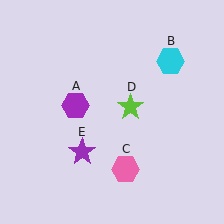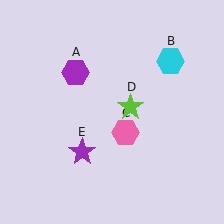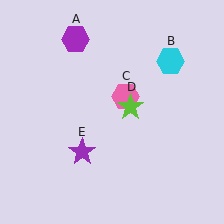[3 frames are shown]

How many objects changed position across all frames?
2 objects changed position: purple hexagon (object A), pink hexagon (object C).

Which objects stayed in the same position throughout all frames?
Cyan hexagon (object B) and lime star (object D) and purple star (object E) remained stationary.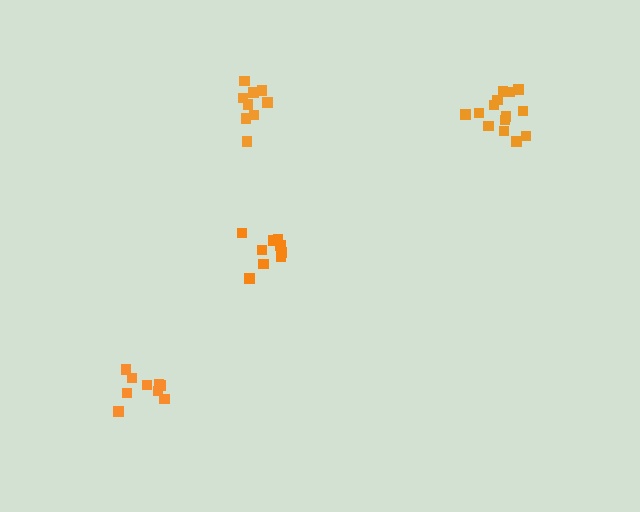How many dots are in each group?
Group 1: 9 dots, Group 2: 14 dots, Group 3: 9 dots, Group 4: 9 dots (41 total).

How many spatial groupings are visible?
There are 4 spatial groupings.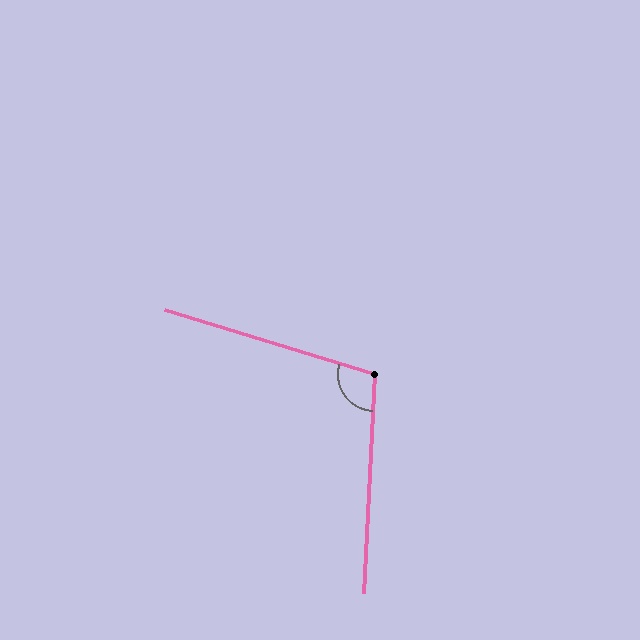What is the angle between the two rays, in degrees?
Approximately 104 degrees.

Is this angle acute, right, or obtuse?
It is obtuse.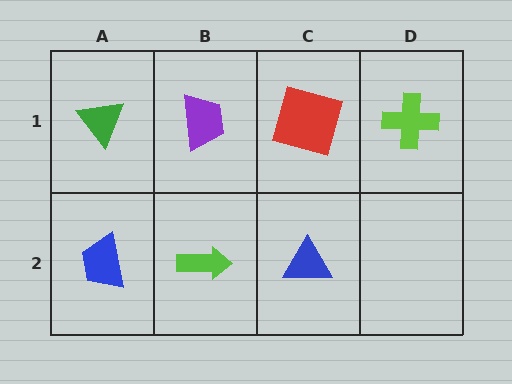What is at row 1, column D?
A lime cross.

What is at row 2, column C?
A blue triangle.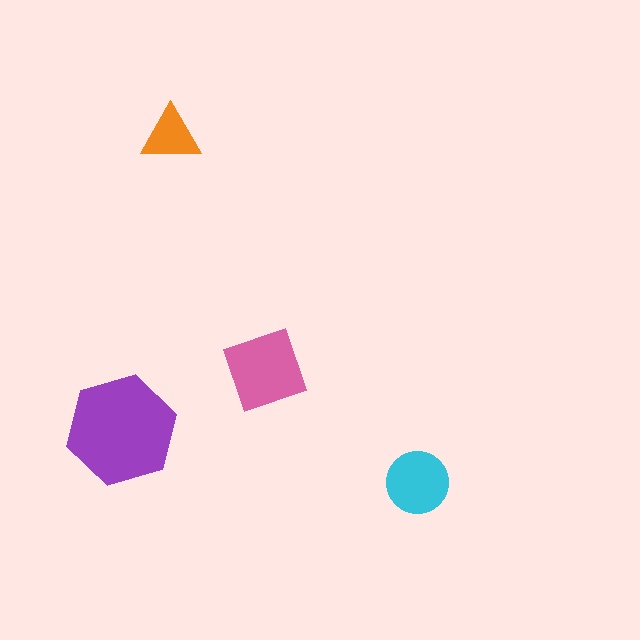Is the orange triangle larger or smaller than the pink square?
Smaller.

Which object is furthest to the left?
The purple hexagon is leftmost.